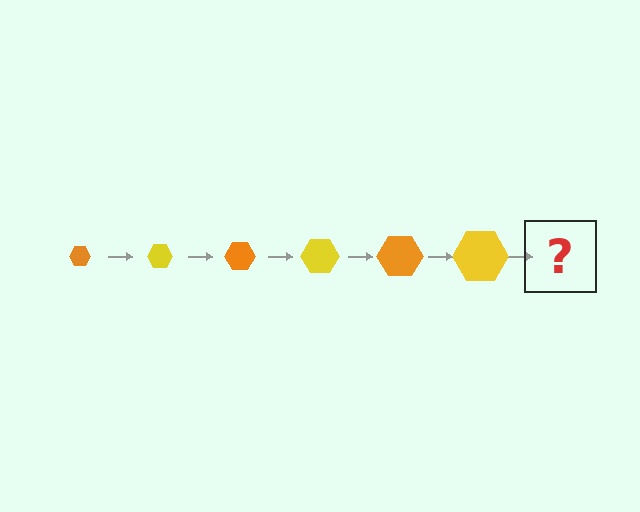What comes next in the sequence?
The next element should be an orange hexagon, larger than the previous one.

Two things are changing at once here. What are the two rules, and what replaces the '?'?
The two rules are that the hexagon grows larger each step and the color cycles through orange and yellow. The '?' should be an orange hexagon, larger than the previous one.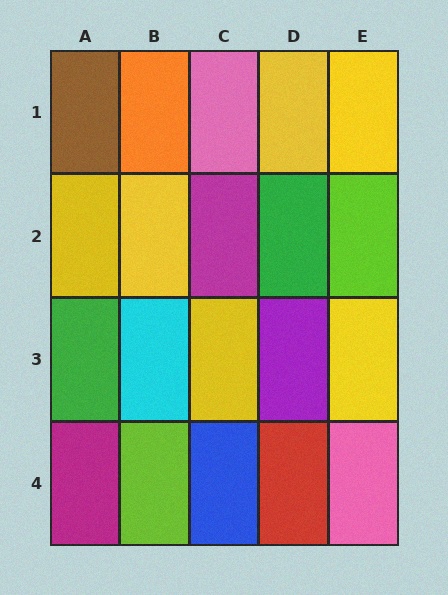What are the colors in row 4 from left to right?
Magenta, lime, blue, red, pink.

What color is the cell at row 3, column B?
Cyan.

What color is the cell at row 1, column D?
Yellow.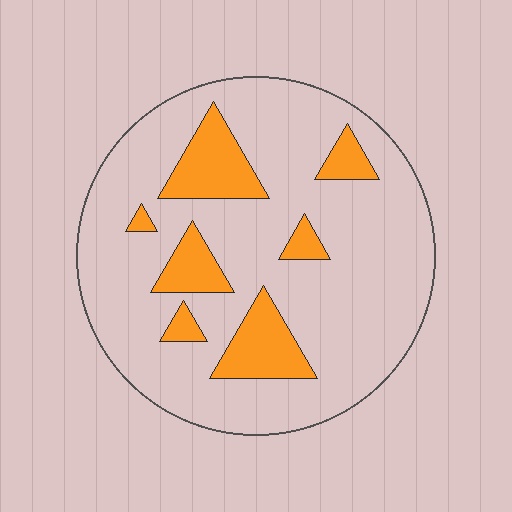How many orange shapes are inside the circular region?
7.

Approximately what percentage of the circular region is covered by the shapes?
Approximately 20%.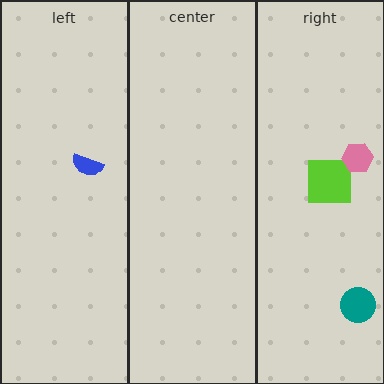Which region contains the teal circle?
The right region.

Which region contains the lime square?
The right region.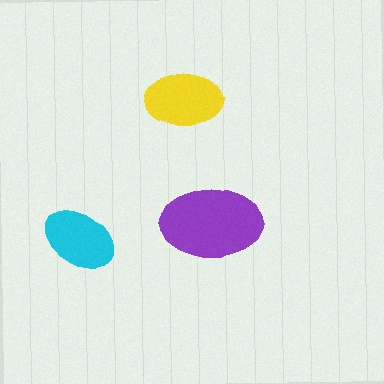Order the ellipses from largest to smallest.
the purple one, the yellow one, the cyan one.